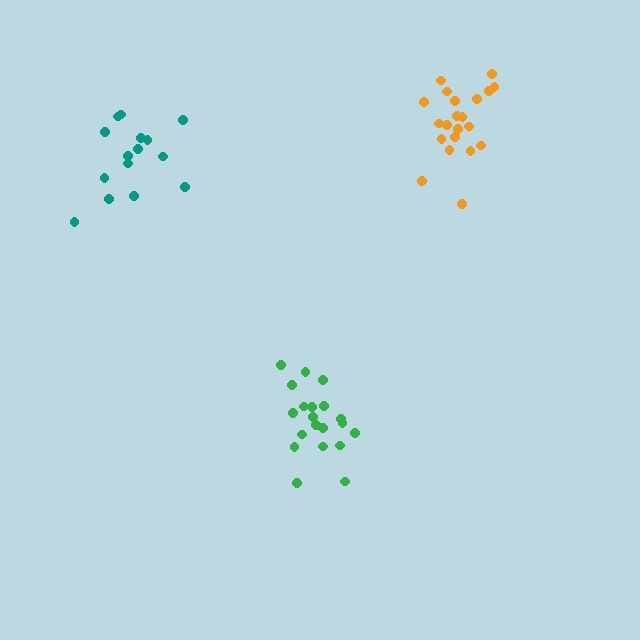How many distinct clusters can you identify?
There are 3 distinct clusters.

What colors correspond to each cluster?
The clusters are colored: orange, teal, green.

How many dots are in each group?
Group 1: 21 dots, Group 2: 15 dots, Group 3: 20 dots (56 total).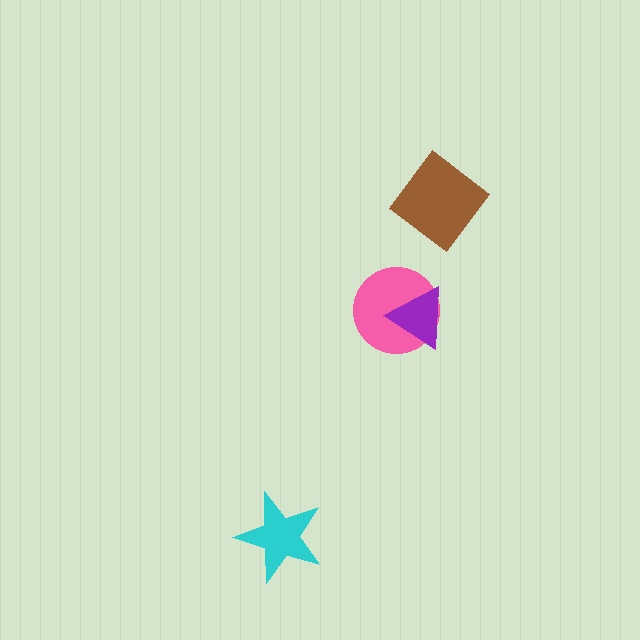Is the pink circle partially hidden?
Yes, it is partially covered by another shape.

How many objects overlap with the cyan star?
0 objects overlap with the cyan star.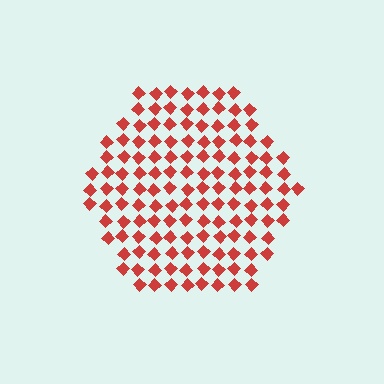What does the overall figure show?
The overall figure shows a hexagon.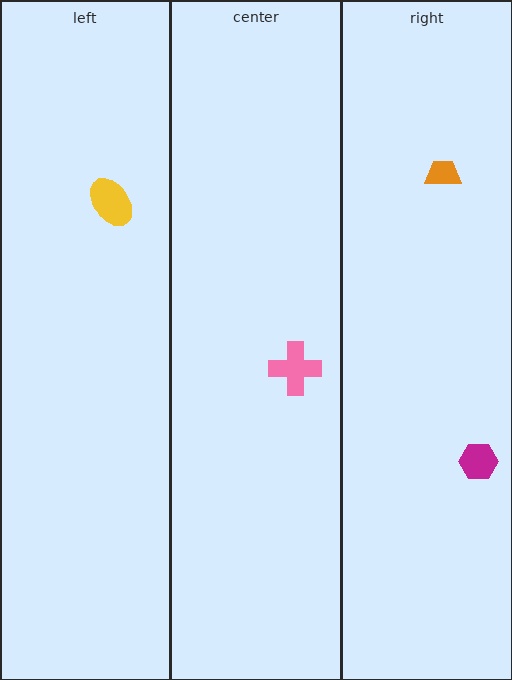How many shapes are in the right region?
2.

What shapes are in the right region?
The orange trapezoid, the magenta hexagon.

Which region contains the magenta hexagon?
The right region.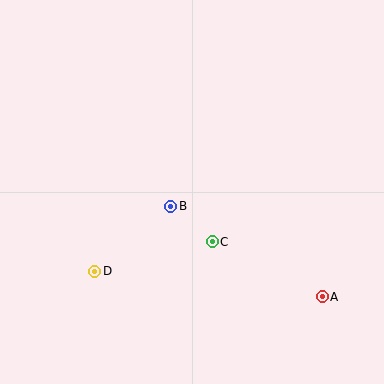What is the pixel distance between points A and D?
The distance between A and D is 229 pixels.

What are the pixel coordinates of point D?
Point D is at (95, 271).